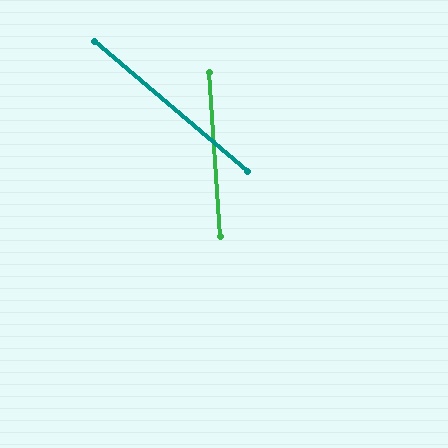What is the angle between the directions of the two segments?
Approximately 46 degrees.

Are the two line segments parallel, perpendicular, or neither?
Neither parallel nor perpendicular — they differ by about 46°.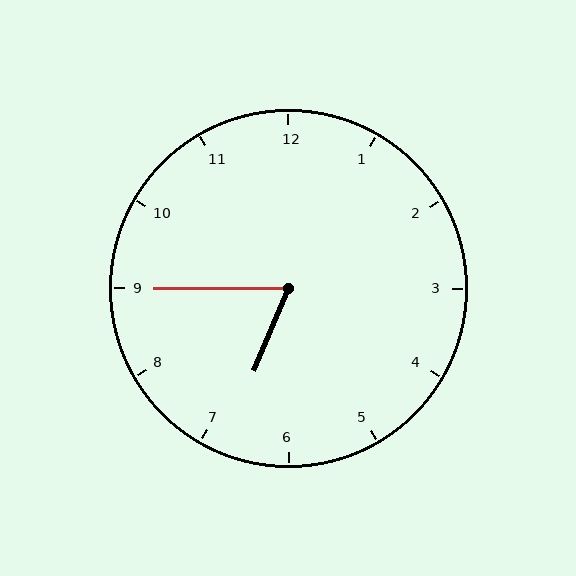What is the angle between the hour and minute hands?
Approximately 68 degrees.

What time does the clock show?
6:45.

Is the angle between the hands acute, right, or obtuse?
It is acute.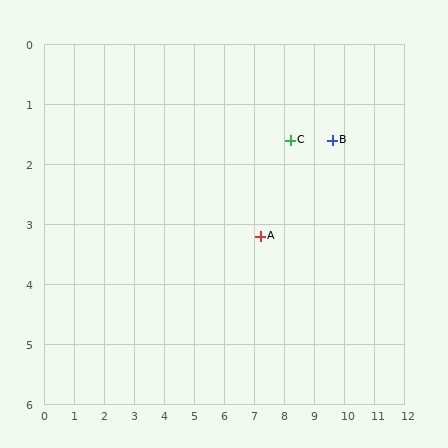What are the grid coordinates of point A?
Point A is at approximately (7.2, 3.2).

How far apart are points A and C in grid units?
Points A and C are about 1.9 grid units apart.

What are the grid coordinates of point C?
Point C is at approximately (8.2, 1.6).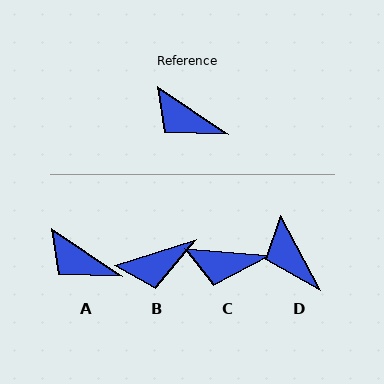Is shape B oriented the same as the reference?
No, it is off by about 52 degrees.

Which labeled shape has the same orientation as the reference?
A.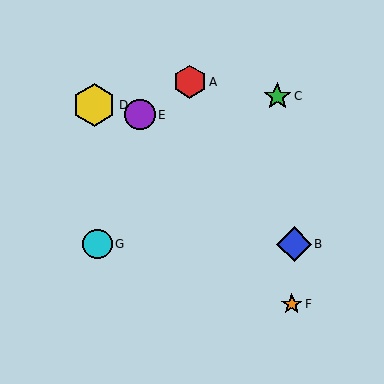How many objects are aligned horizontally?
2 objects (B, G) are aligned horizontally.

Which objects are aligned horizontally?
Objects B, G are aligned horizontally.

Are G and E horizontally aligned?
No, G is at y≈244 and E is at y≈115.